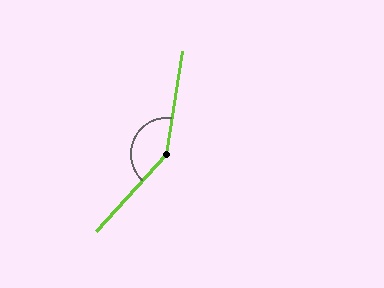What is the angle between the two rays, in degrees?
Approximately 147 degrees.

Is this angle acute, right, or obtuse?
It is obtuse.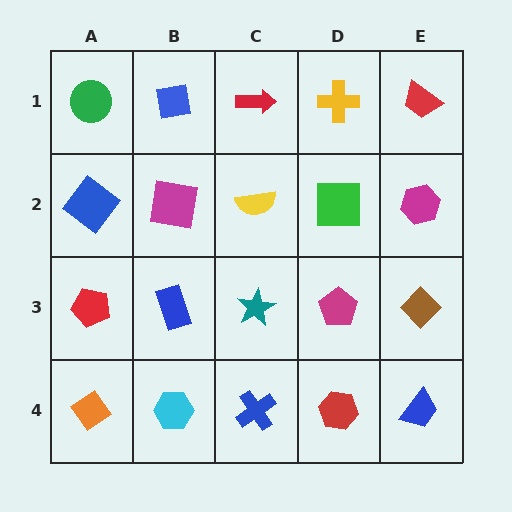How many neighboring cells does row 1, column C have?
3.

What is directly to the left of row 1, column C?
A blue square.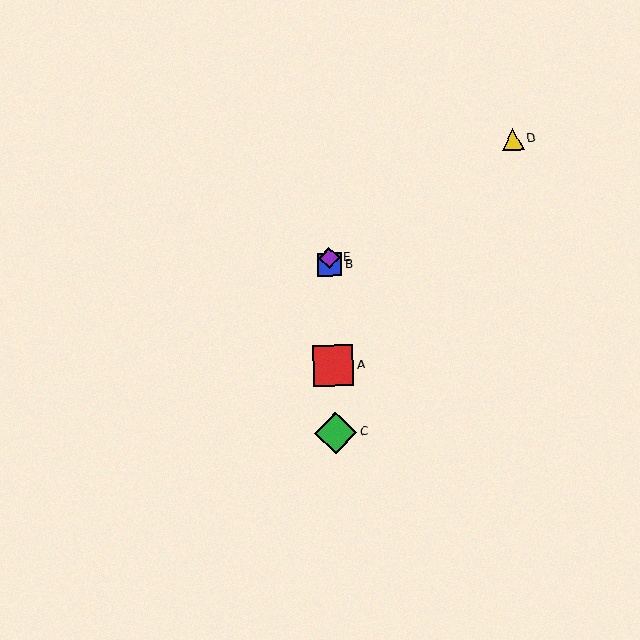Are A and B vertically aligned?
Yes, both are at x≈333.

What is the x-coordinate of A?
Object A is at x≈333.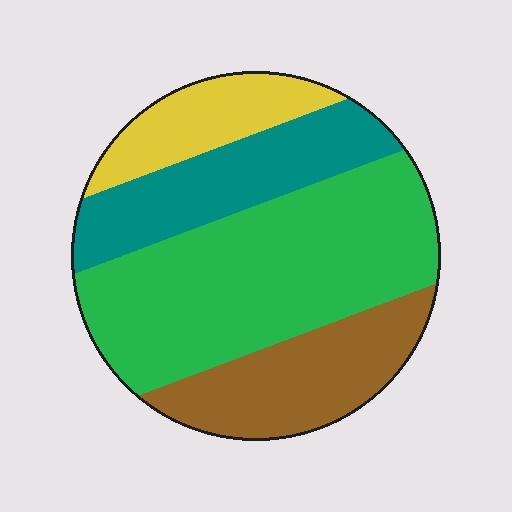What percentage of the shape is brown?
Brown covers roughly 20% of the shape.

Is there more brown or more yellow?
Brown.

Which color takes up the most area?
Green, at roughly 45%.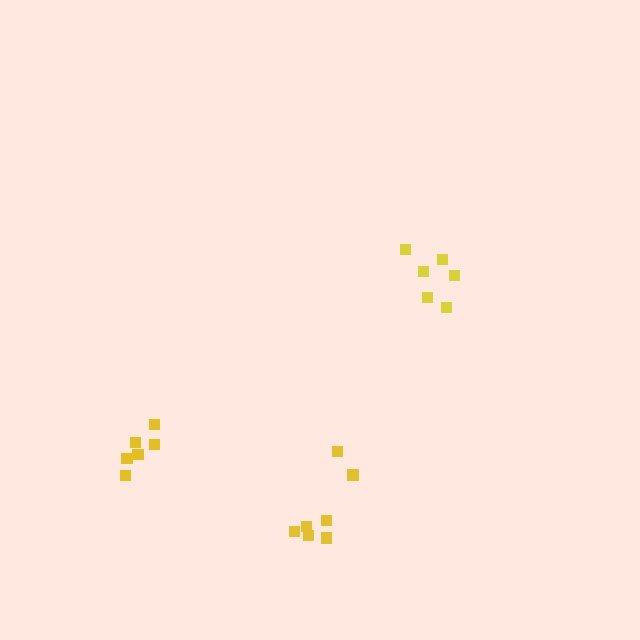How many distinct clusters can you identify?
There are 3 distinct clusters.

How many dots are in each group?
Group 1: 6 dots, Group 2: 7 dots, Group 3: 6 dots (19 total).